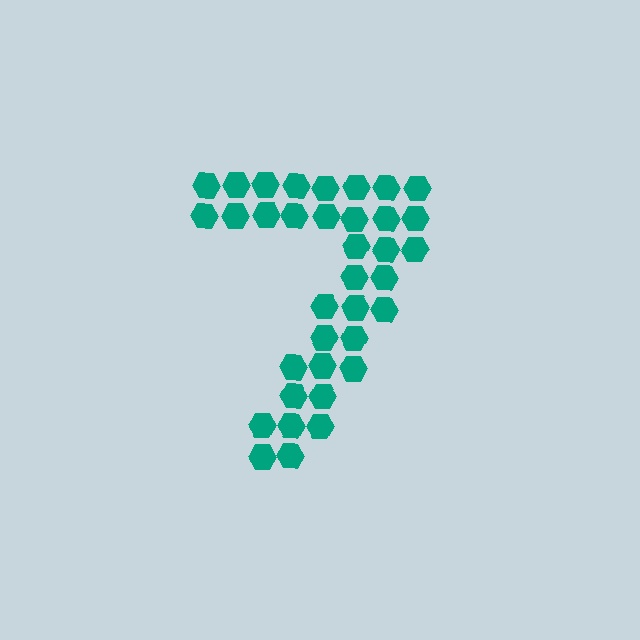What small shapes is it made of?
It is made of small hexagons.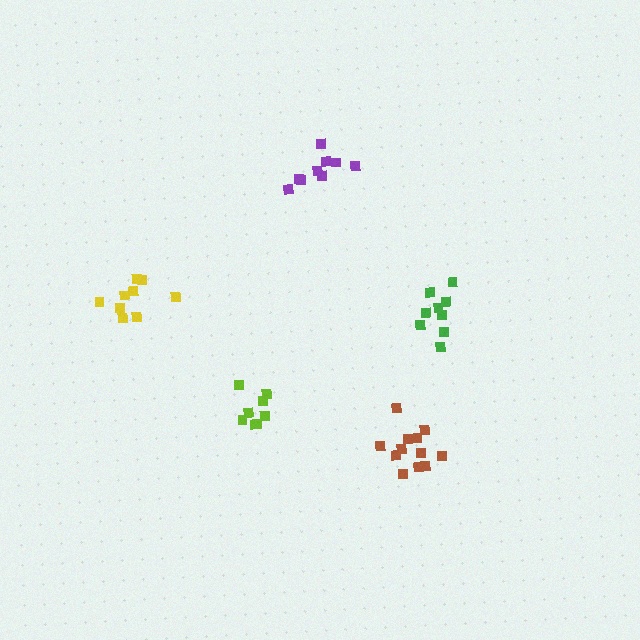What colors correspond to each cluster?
The clusters are colored: green, lime, purple, brown, yellow.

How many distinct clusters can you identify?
There are 5 distinct clusters.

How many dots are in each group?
Group 1: 9 dots, Group 2: 8 dots, Group 3: 9 dots, Group 4: 12 dots, Group 5: 9 dots (47 total).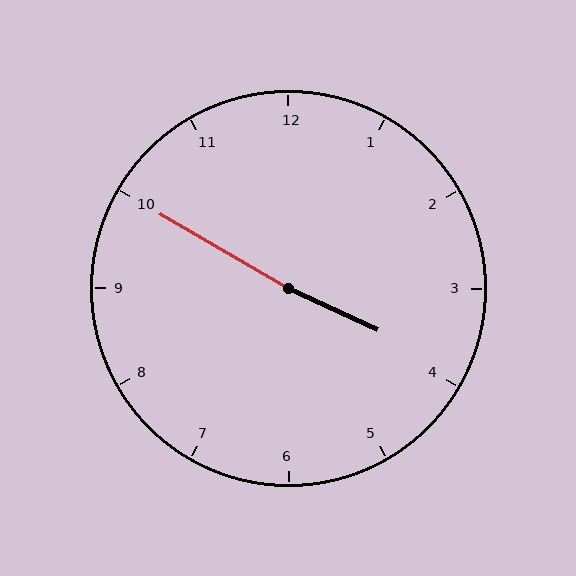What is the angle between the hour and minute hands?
Approximately 175 degrees.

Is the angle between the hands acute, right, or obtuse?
It is obtuse.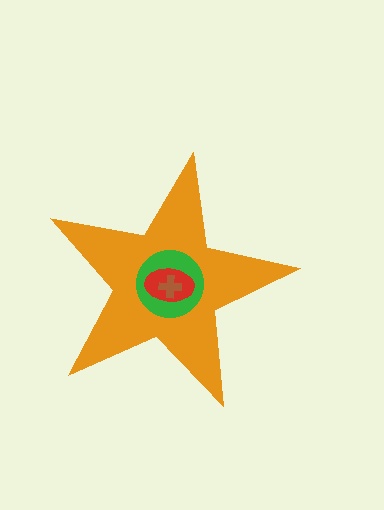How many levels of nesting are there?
4.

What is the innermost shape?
The brown cross.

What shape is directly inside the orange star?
The green circle.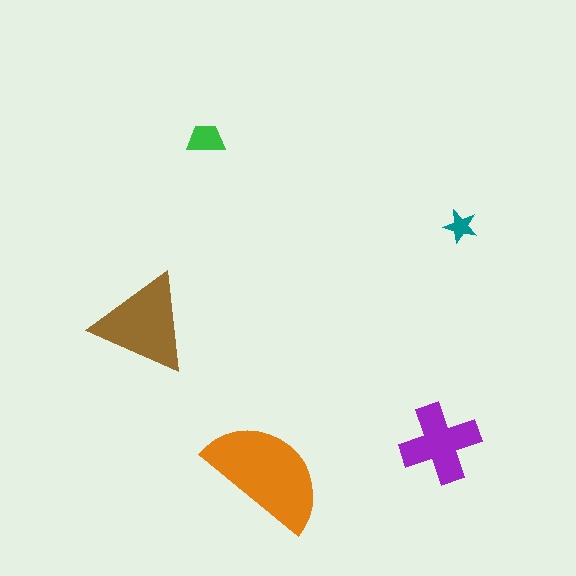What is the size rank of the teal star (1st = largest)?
5th.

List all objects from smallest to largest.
The teal star, the green trapezoid, the purple cross, the brown triangle, the orange semicircle.